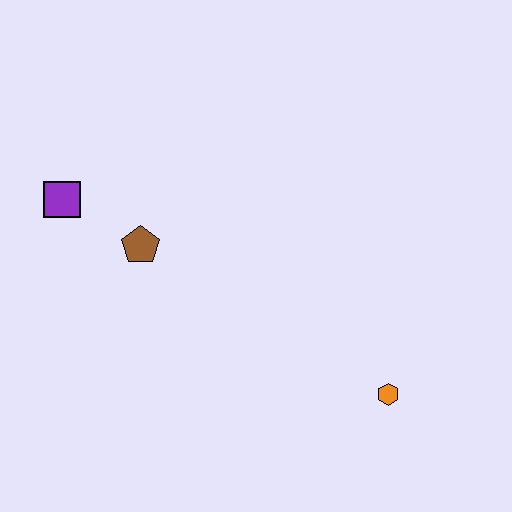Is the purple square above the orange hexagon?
Yes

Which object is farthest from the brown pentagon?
The orange hexagon is farthest from the brown pentagon.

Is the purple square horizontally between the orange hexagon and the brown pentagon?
No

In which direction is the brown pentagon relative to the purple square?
The brown pentagon is to the right of the purple square.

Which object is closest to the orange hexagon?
The brown pentagon is closest to the orange hexagon.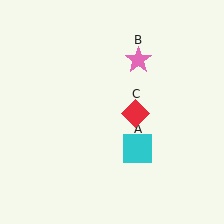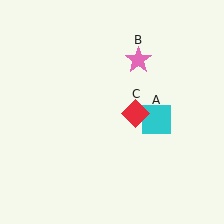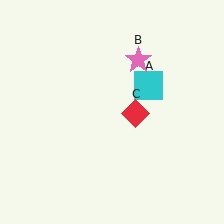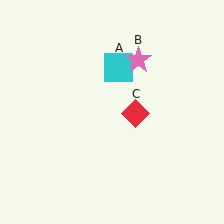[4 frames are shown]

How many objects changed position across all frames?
1 object changed position: cyan square (object A).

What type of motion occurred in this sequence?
The cyan square (object A) rotated counterclockwise around the center of the scene.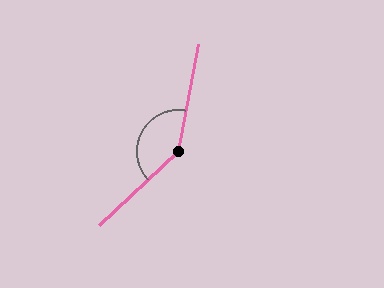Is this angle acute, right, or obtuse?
It is obtuse.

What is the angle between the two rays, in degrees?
Approximately 144 degrees.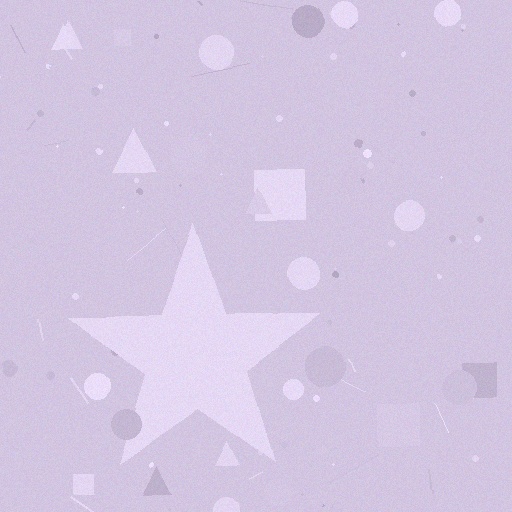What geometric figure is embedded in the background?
A star is embedded in the background.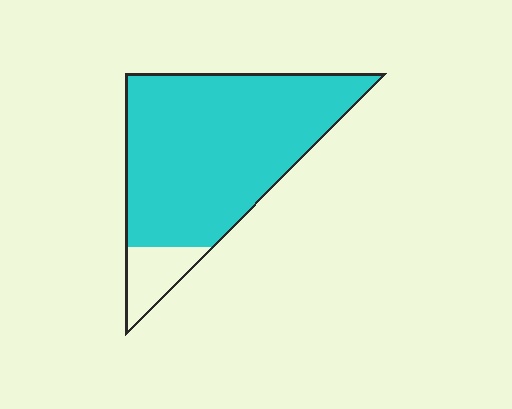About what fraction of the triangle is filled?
About seven eighths (7/8).